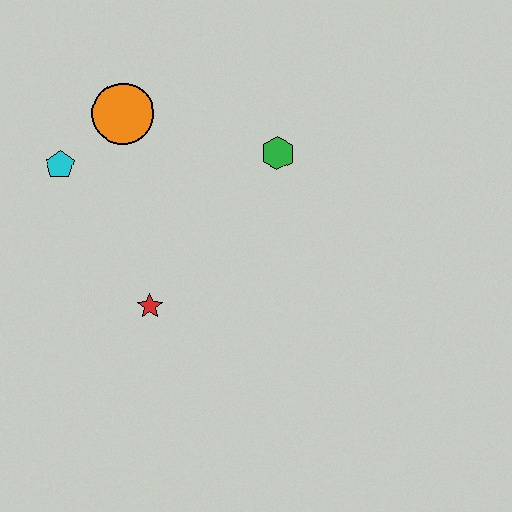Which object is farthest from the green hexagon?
The cyan pentagon is farthest from the green hexagon.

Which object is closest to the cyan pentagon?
The orange circle is closest to the cyan pentagon.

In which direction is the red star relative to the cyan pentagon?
The red star is below the cyan pentagon.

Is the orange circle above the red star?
Yes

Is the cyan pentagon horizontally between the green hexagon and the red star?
No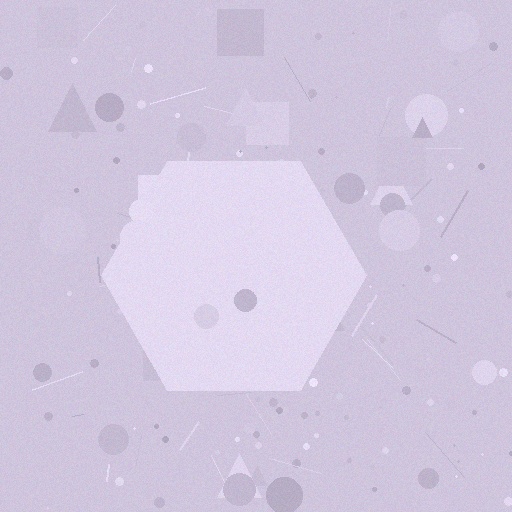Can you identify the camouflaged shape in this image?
The camouflaged shape is a hexagon.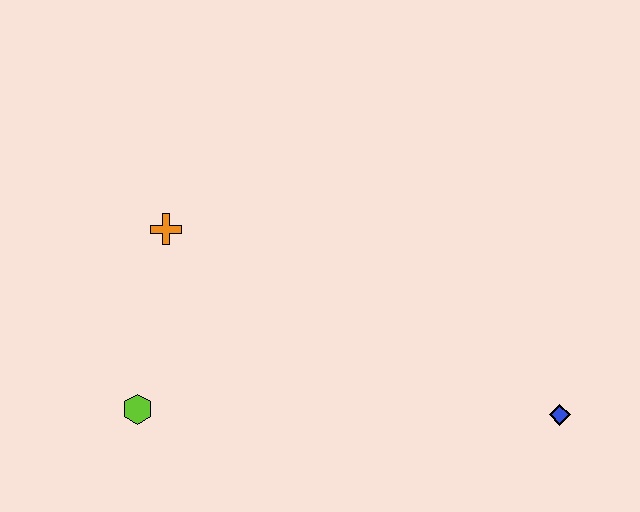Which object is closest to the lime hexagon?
The orange cross is closest to the lime hexagon.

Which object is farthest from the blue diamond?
The orange cross is farthest from the blue diamond.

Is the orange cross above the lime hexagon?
Yes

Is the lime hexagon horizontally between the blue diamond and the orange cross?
No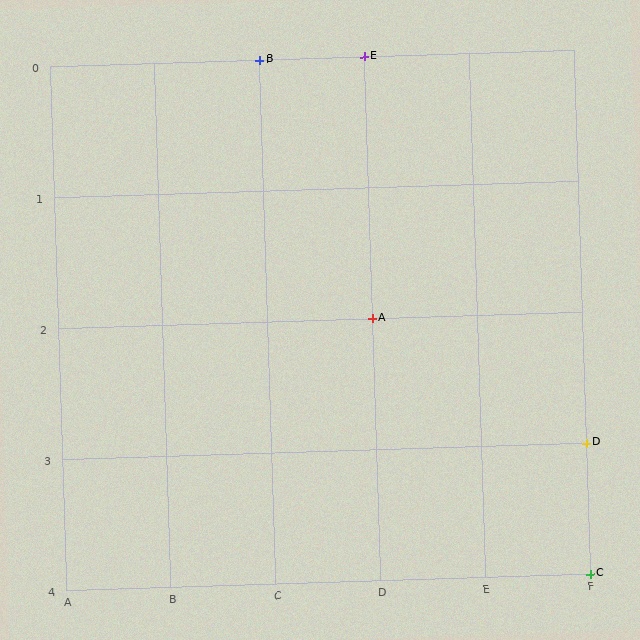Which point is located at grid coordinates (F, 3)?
Point D is at (F, 3).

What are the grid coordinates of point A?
Point A is at grid coordinates (D, 2).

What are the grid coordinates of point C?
Point C is at grid coordinates (F, 4).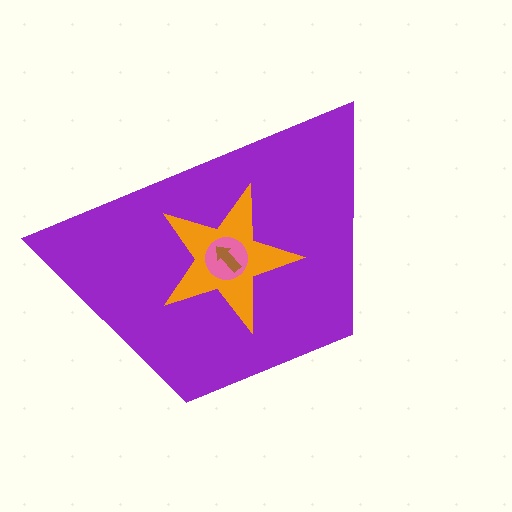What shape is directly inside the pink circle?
The brown arrow.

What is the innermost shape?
The brown arrow.